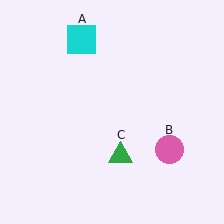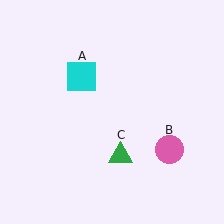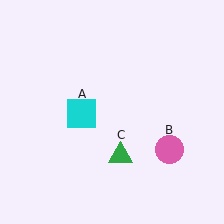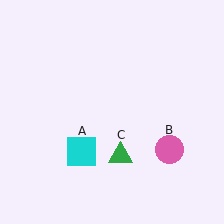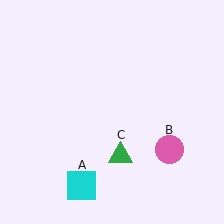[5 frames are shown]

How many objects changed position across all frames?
1 object changed position: cyan square (object A).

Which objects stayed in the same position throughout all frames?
Pink circle (object B) and green triangle (object C) remained stationary.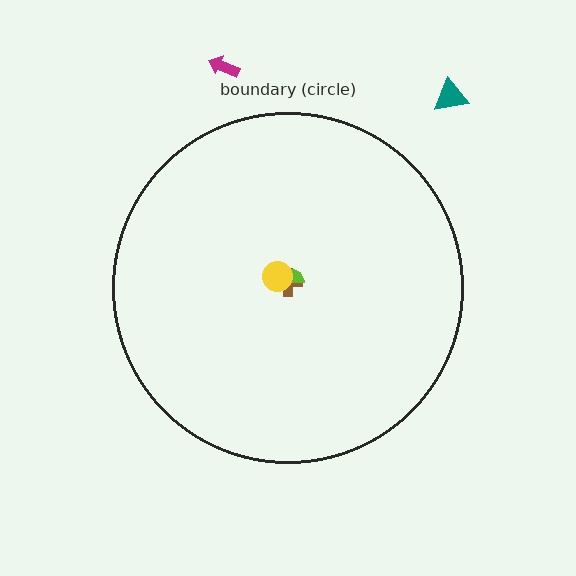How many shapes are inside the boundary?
3 inside, 2 outside.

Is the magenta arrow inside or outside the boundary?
Outside.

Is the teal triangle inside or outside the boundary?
Outside.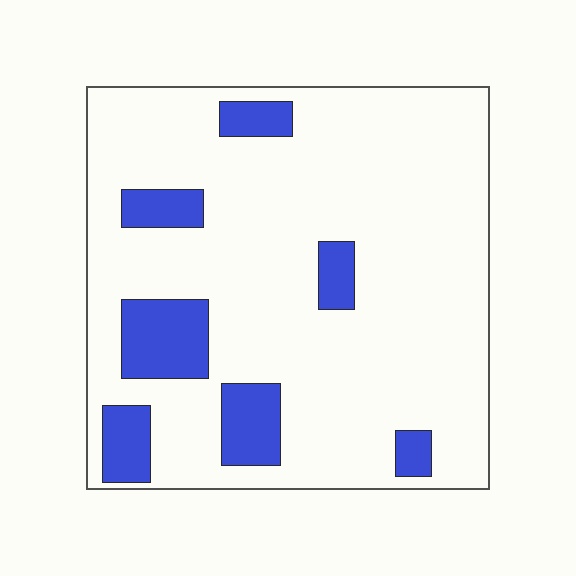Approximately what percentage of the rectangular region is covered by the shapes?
Approximately 15%.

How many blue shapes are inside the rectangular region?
7.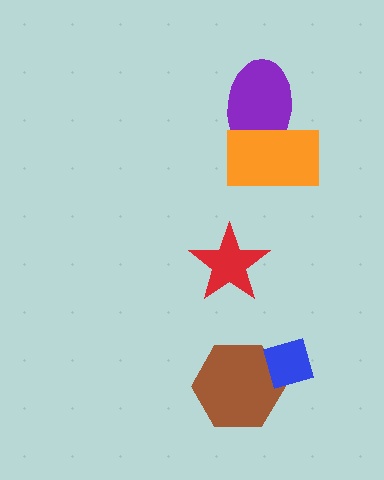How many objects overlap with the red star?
0 objects overlap with the red star.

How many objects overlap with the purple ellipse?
1 object overlaps with the purple ellipse.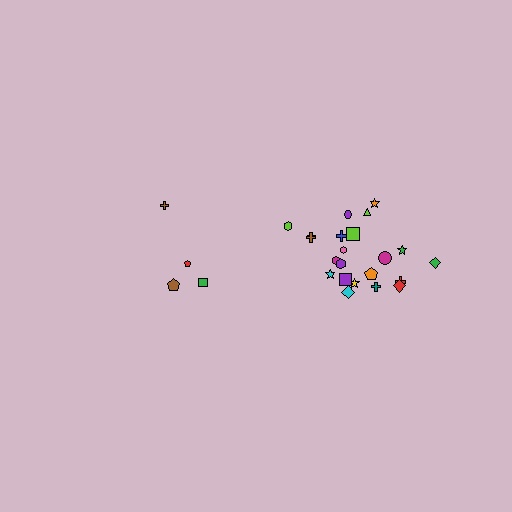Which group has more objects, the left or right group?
The right group.